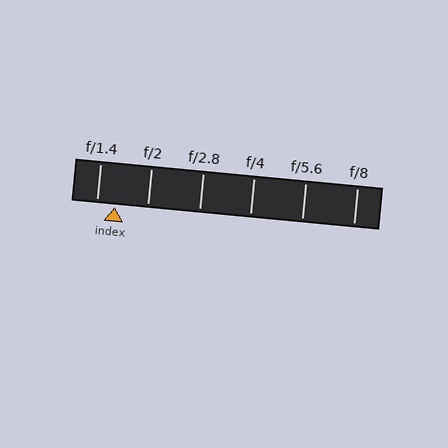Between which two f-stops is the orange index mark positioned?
The index mark is between f/1.4 and f/2.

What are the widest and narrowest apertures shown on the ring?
The widest aperture shown is f/1.4 and the narrowest is f/8.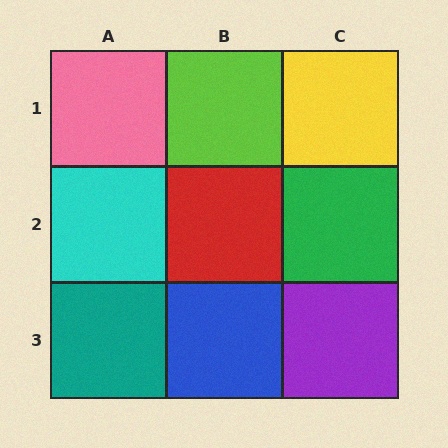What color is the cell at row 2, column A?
Cyan.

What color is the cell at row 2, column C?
Green.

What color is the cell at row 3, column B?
Blue.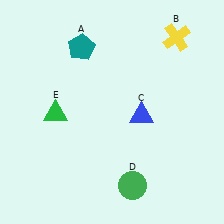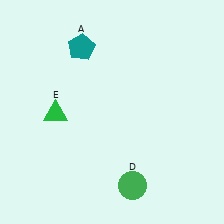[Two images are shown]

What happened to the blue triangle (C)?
The blue triangle (C) was removed in Image 2. It was in the bottom-right area of Image 1.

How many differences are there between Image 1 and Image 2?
There are 2 differences between the two images.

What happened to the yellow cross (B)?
The yellow cross (B) was removed in Image 2. It was in the top-right area of Image 1.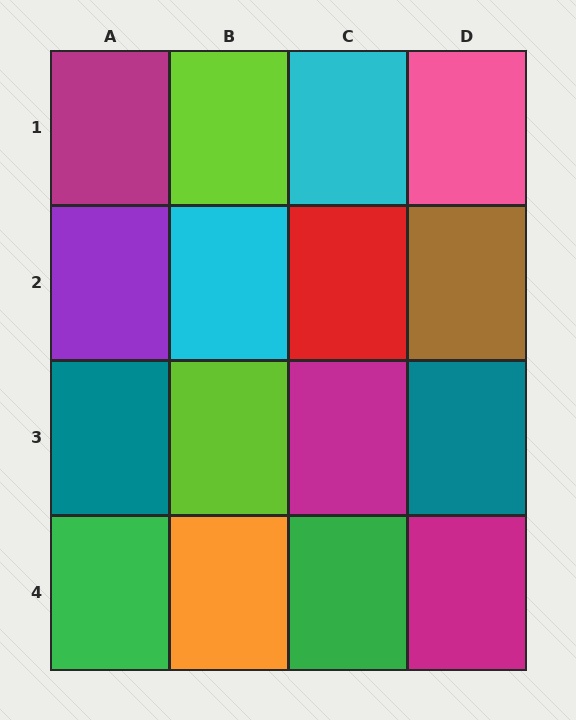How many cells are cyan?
2 cells are cyan.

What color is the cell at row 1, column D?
Pink.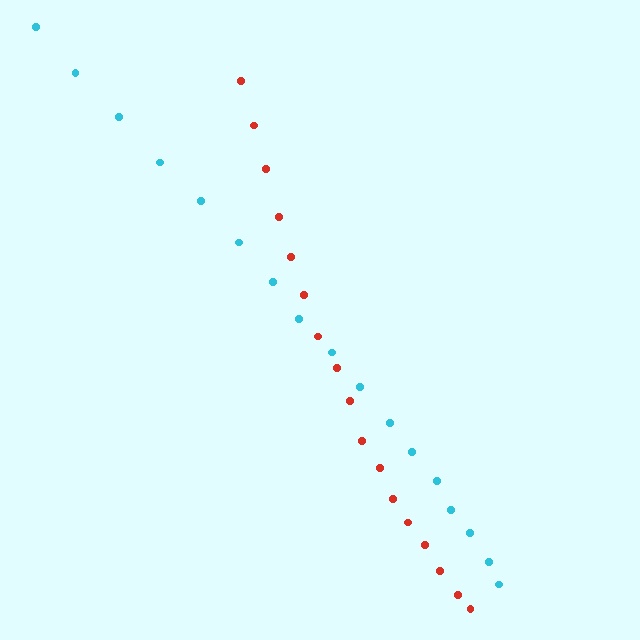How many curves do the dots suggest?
There are 2 distinct paths.